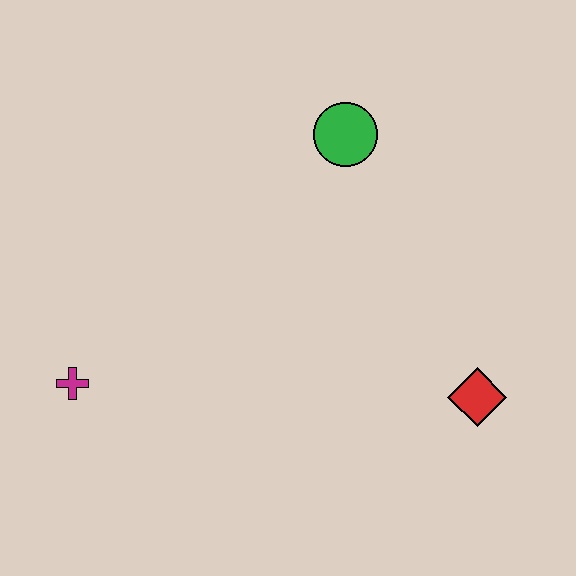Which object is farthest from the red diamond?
The magenta cross is farthest from the red diamond.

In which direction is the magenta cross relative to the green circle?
The magenta cross is to the left of the green circle.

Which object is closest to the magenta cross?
The green circle is closest to the magenta cross.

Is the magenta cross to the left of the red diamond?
Yes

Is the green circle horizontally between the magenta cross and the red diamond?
Yes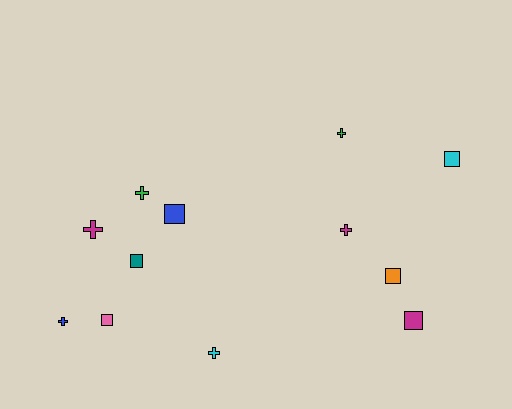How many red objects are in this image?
There are no red objects.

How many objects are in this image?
There are 12 objects.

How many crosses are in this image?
There are 6 crosses.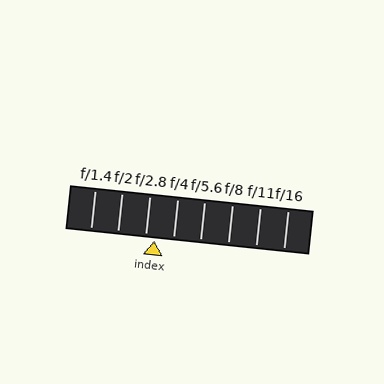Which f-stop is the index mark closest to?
The index mark is closest to f/2.8.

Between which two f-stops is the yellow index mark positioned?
The index mark is between f/2.8 and f/4.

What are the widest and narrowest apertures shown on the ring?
The widest aperture shown is f/1.4 and the narrowest is f/16.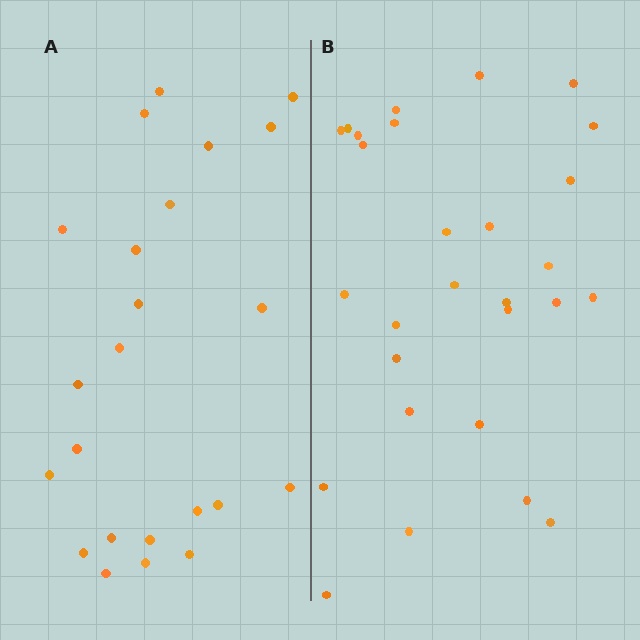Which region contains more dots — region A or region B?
Region B (the right region) has more dots.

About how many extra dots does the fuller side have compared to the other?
Region B has about 5 more dots than region A.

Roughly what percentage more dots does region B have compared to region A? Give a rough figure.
About 20% more.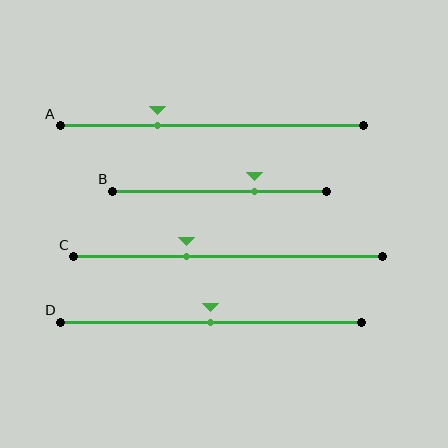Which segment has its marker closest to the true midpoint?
Segment D has its marker closest to the true midpoint.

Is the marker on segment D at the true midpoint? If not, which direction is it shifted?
Yes, the marker on segment D is at the true midpoint.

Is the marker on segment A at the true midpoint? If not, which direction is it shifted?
No, the marker on segment A is shifted to the left by about 18% of the segment length.